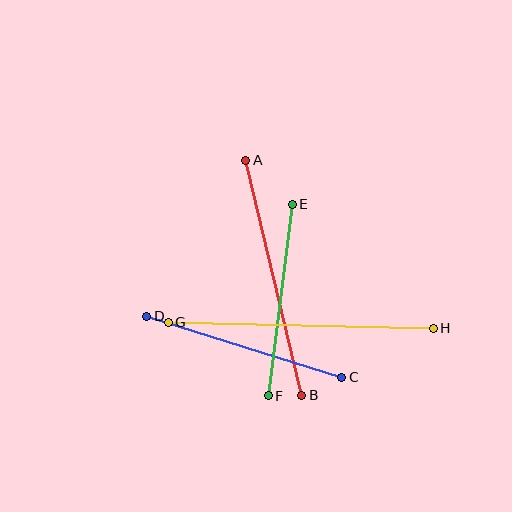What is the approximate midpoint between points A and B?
The midpoint is at approximately (274, 278) pixels.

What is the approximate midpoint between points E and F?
The midpoint is at approximately (280, 300) pixels.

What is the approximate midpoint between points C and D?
The midpoint is at approximately (244, 347) pixels.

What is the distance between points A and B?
The distance is approximately 242 pixels.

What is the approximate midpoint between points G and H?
The midpoint is at approximately (301, 325) pixels.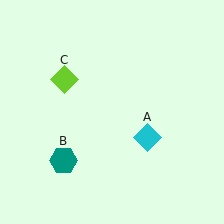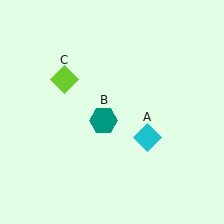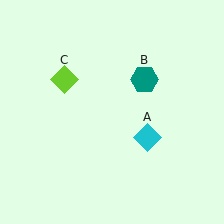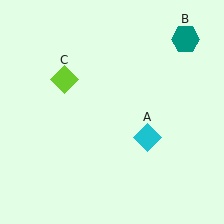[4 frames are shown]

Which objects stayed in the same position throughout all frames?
Cyan diamond (object A) and lime diamond (object C) remained stationary.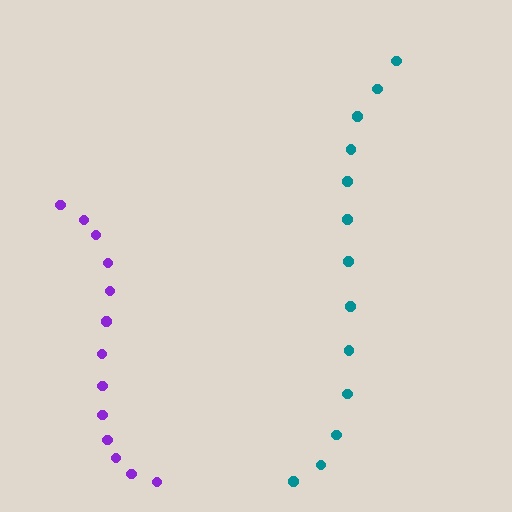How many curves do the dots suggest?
There are 2 distinct paths.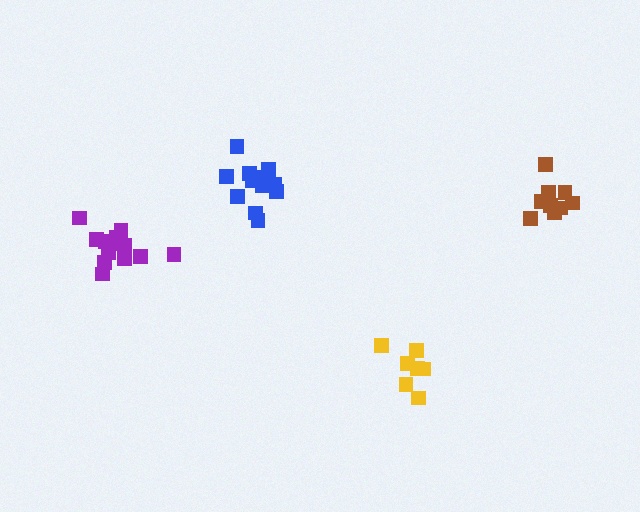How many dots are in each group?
Group 1: 9 dots, Group 2: 13 dots, Group 3: 13 dots, Group 4: 7 dots (42 total).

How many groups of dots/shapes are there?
There are 4 groups.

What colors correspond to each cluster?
The clusters are colored: brown, blue, purple, yellow.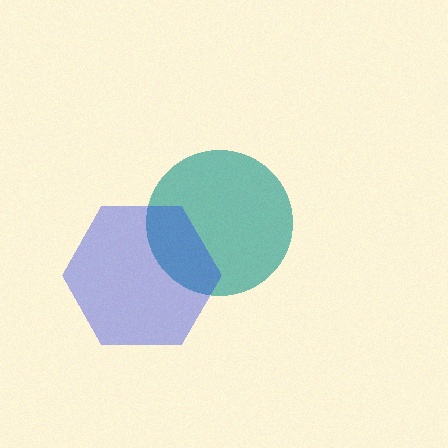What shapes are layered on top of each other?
The layered shapes are: a teal circle, a blue hexagon.